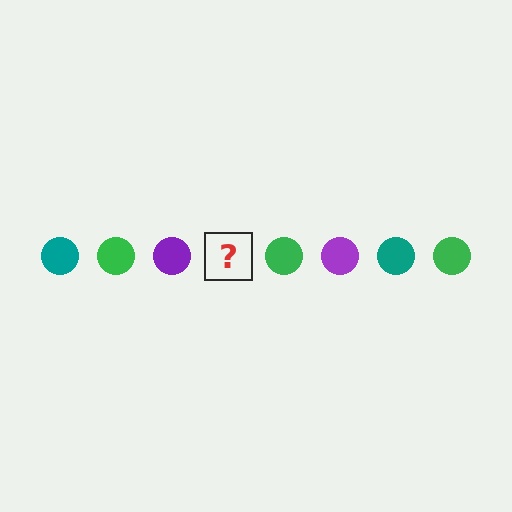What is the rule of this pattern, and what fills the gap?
The rule is that the pattern cycles through teal, green, purple circles. The gap should be filled with a teal circle.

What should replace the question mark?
The question mark should be replaced with a teal circle.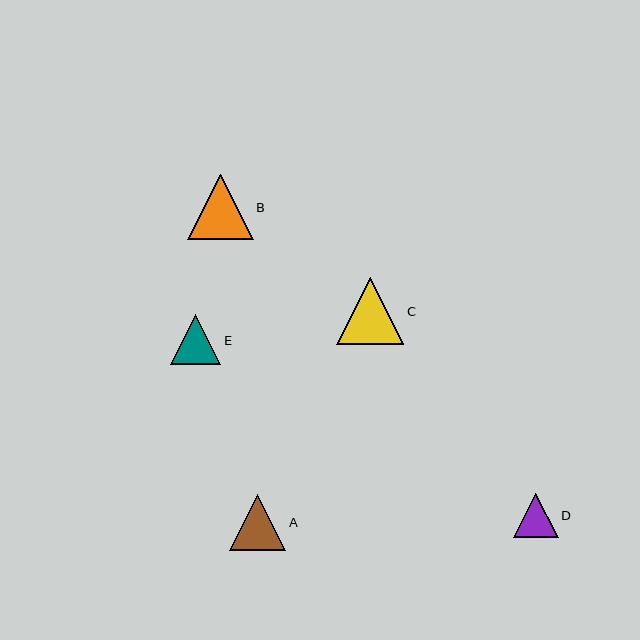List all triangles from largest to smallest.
From largest to smallest: C, B, A, E, D.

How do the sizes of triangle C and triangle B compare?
Triangle C and triangle B are approximately the same size.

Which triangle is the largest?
Triangle C is the largest with a size of approximately 67 pixels.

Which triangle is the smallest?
Triangle D is the smallest with a size of approximately 45 pixels.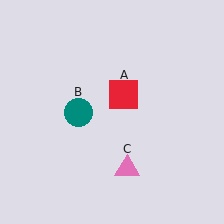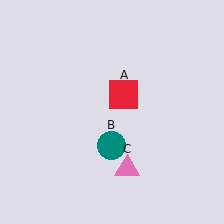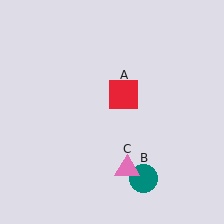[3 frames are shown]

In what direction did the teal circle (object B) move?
The teal circle (object B) moved down and to the right.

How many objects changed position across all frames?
1 object changed position: teal circle (object B).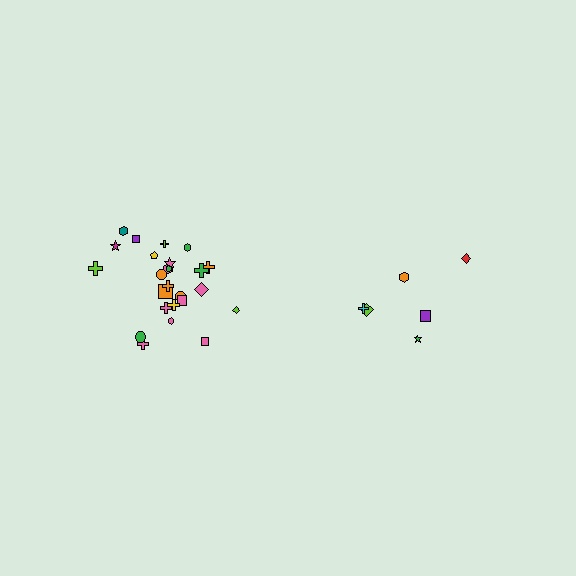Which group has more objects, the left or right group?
The left group.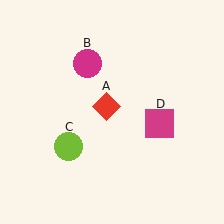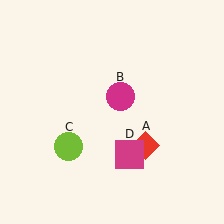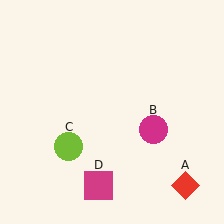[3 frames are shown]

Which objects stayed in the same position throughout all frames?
Lime circle (object C) remained stationary.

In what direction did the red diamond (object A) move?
The red diamond (object A) moved down and to the right.